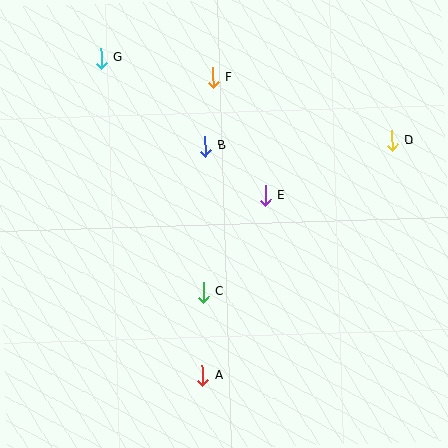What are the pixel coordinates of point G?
Point G is at (101, 58).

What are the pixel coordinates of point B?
Point B is at (205, 146).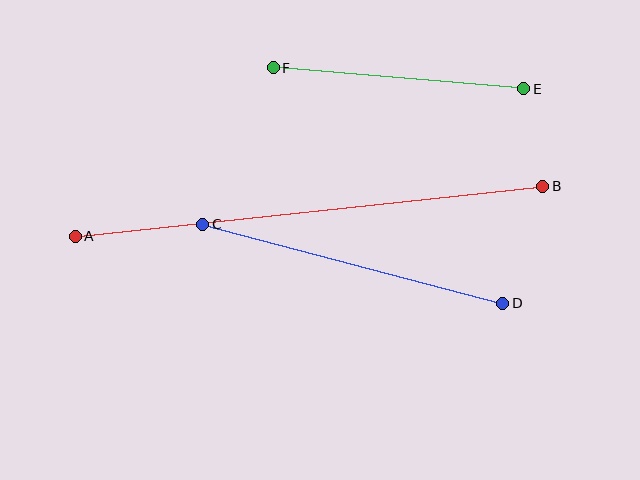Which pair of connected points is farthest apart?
Points A and B are farthest apart.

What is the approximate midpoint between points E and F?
The midpoint is at approximately (398, 78) pixels.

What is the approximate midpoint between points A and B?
The midpoint is at approximately (309, 211) pixels.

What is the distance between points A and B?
The distance is approximately 470 pixels.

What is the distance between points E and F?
The distance is approximately 251 pixels.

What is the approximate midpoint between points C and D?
The midpoint is at approximately (353, 264) pixels.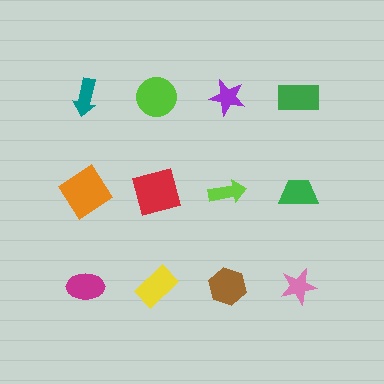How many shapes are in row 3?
4 shapes.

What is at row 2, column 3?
A lime arrow.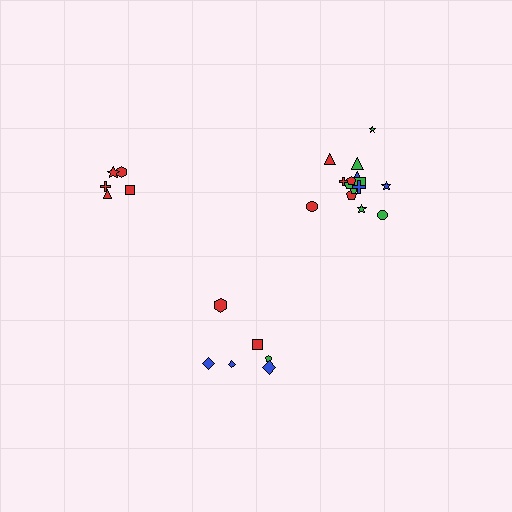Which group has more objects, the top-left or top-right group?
The top-right group.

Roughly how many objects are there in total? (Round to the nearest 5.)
Roughly 25 objects in total.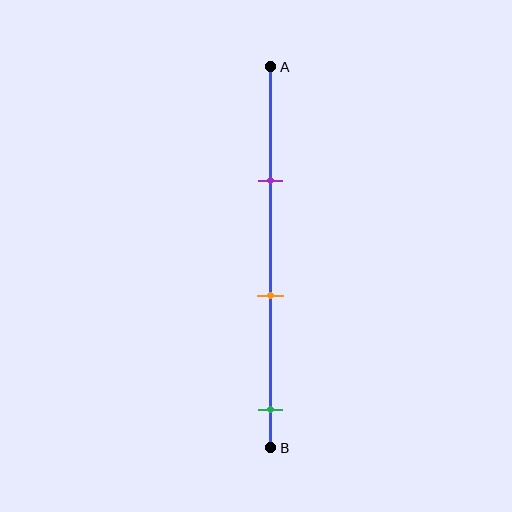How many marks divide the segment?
There are 3 marks dividing the segment.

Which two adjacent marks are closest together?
The purple and orange marks are the closest adjacent pair.